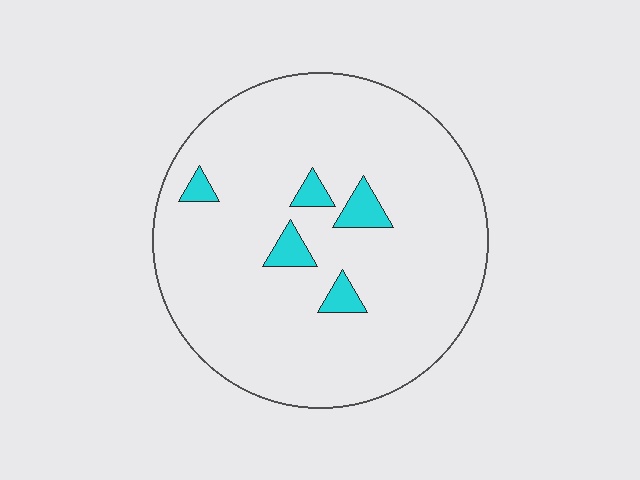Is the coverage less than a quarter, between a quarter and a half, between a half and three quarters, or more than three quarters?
Less than a quarter.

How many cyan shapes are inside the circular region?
5.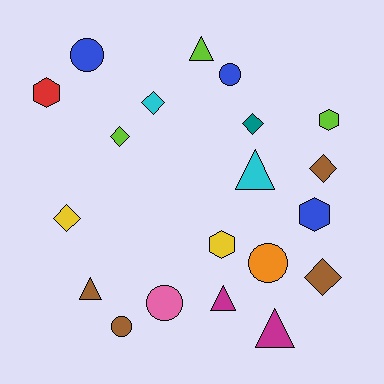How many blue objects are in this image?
There are 3 blue objects.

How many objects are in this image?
There are 20 objects.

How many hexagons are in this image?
There are 4 hexagons.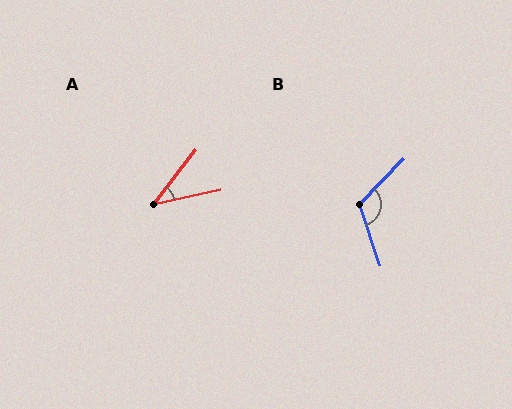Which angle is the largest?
B, at approximately 117 degrees.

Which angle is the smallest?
A, at approximately 40 degrees.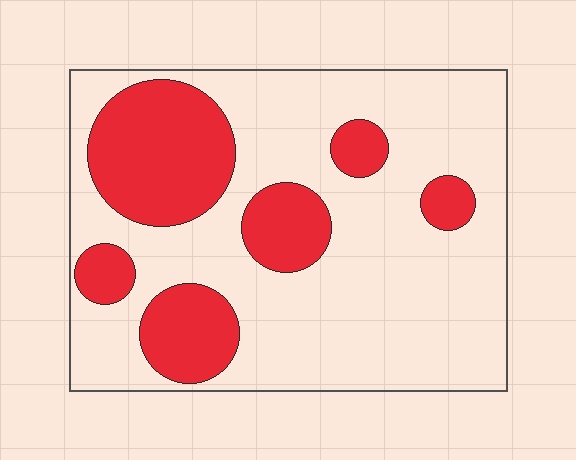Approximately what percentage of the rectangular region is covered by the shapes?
Approximately 30%.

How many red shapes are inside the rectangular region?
6.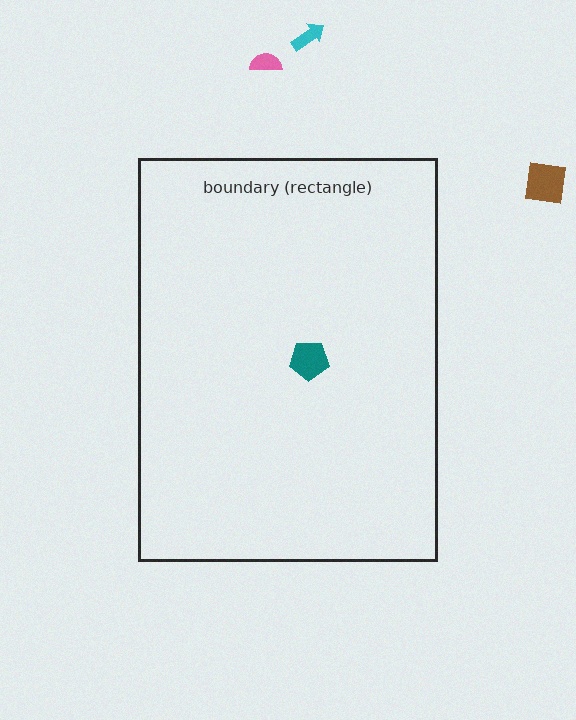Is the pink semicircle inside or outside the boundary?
Outside.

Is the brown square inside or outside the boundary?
Outside.